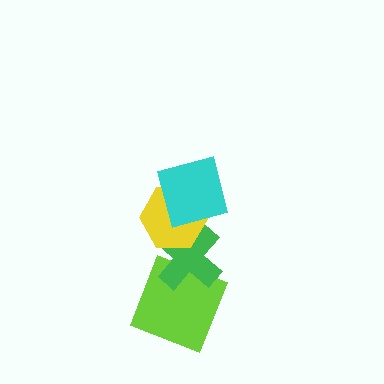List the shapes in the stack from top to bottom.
From top to bottom: the cyan square, the yellow hexagon, the green cross, the lime square.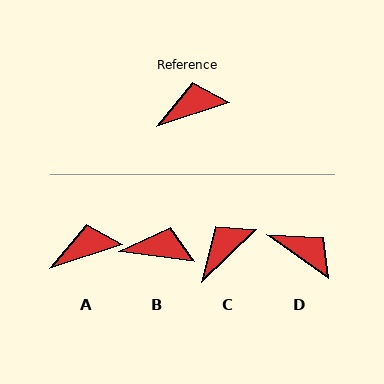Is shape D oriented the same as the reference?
No, it is off by about 54 degrees.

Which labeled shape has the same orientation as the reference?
A.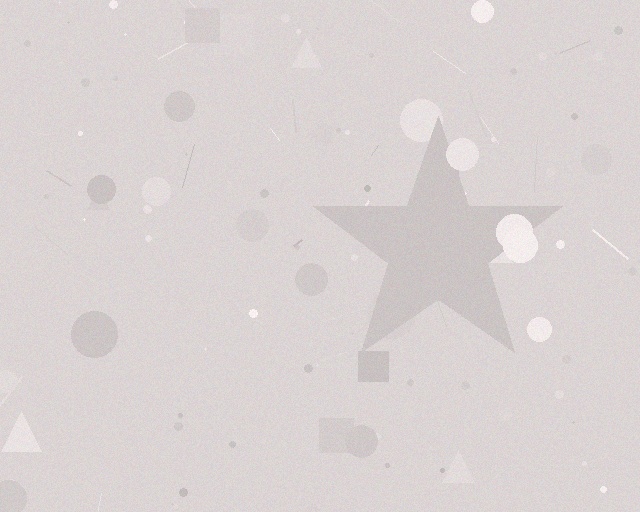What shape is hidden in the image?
A star is hidden in the image.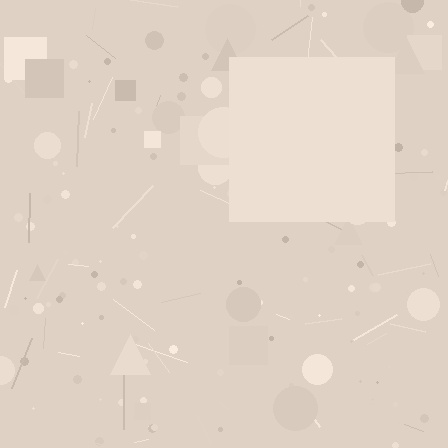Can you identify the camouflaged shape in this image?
The camouflaged shape is a square.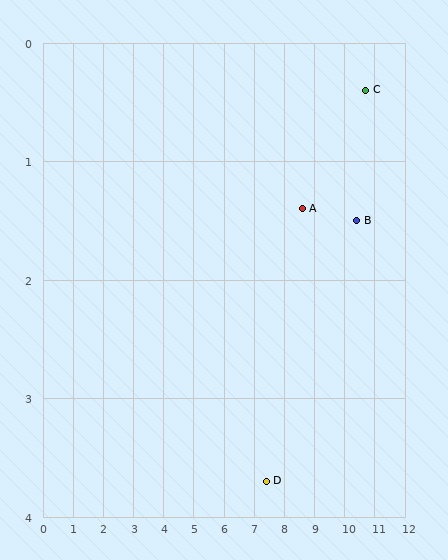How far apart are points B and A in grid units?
Points B and A are about 1.8 grid units apart.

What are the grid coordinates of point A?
Point A is at approximately (8.6, 1.4).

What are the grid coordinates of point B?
Point B is at approximately (10.4, 1.5).